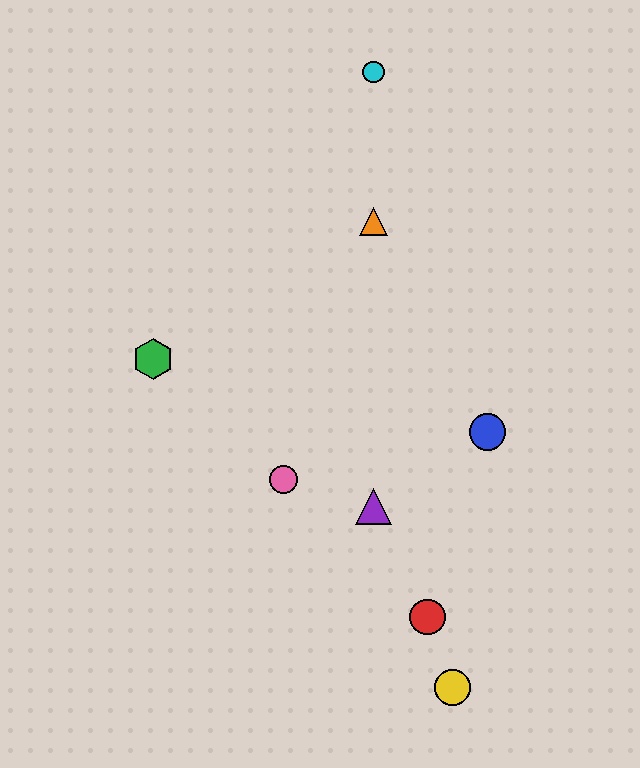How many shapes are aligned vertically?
3 shapes (the purple triangle, the orange triangle, the cyan circle) are aligned vertically.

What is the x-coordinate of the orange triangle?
The orange triangle is at x≈374.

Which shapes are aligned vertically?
The purple triangle, the orange triangle, the cyan circle are aligned vertically.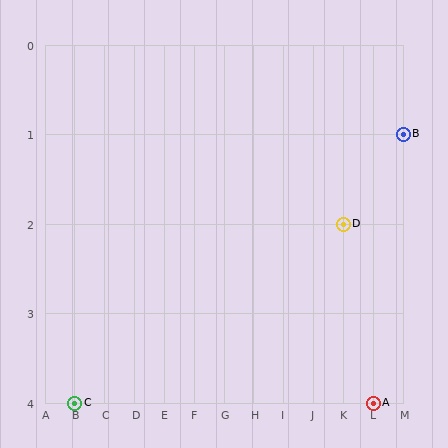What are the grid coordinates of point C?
Point C is at grid coordinates (B, 4).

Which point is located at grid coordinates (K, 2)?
Point D is at (K, 2).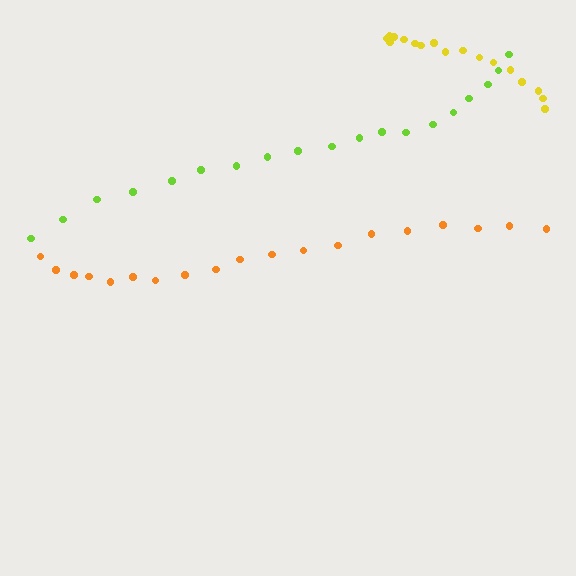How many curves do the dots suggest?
There are 3 distinct paths.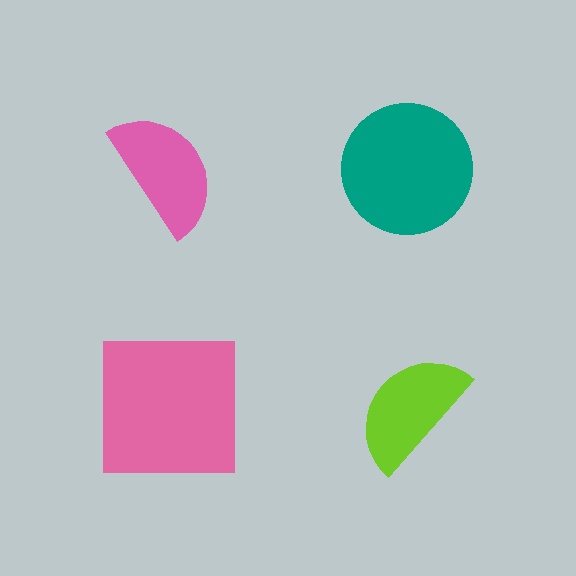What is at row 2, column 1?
A pink square.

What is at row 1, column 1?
A pink semicircle.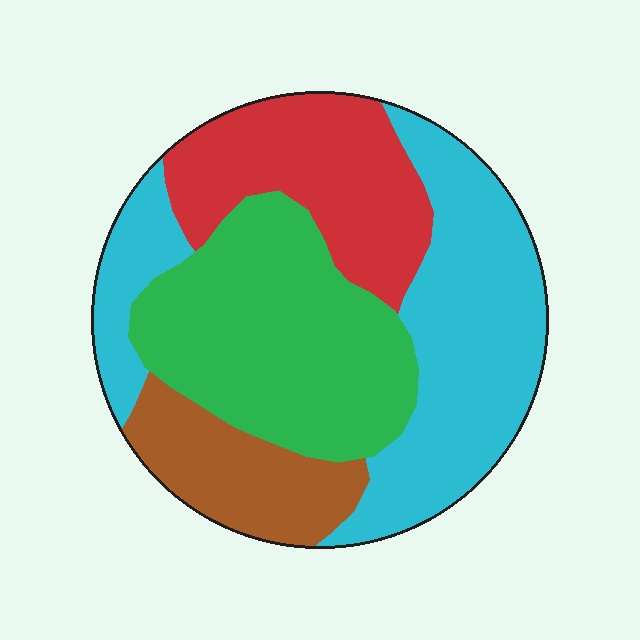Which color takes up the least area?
Brown, at roughly 15%.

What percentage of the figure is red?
Red covers about 20% of the figure.